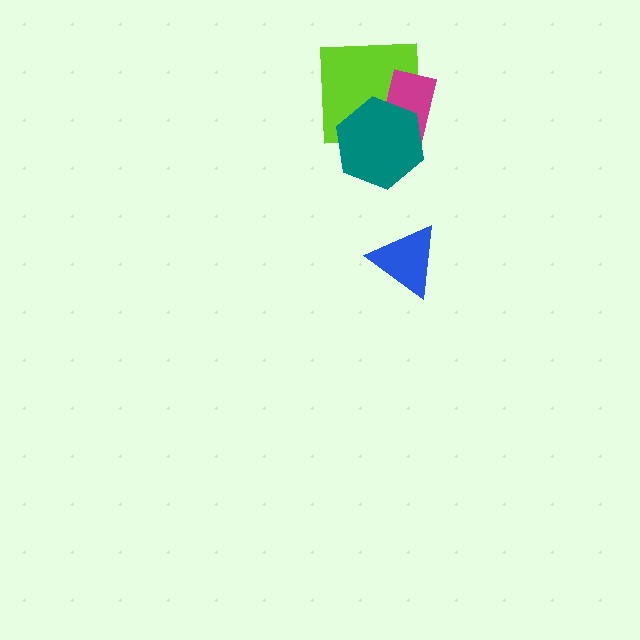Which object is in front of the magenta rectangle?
The teal hexagon is in front of the magenta rectangle.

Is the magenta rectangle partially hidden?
Yes, it is partially covered by another shape.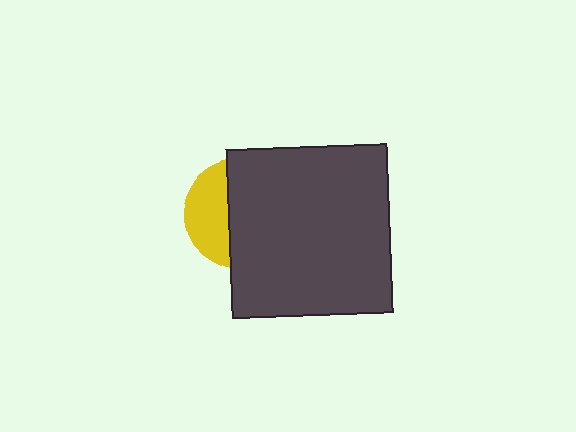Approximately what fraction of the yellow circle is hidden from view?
Roughly 64% of the yellow circle is hidden behind the dark gray rectangle.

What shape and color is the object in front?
The object in front is a dark gray rectangle.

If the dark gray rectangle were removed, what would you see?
You would see the complete yellow circle.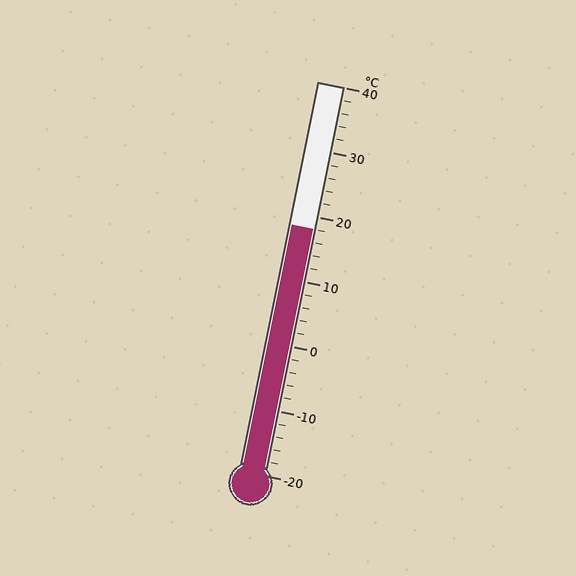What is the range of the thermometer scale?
The thermometer scale ranges from -20°C to 40°C.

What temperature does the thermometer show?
The thermometer shows approximately 18°C.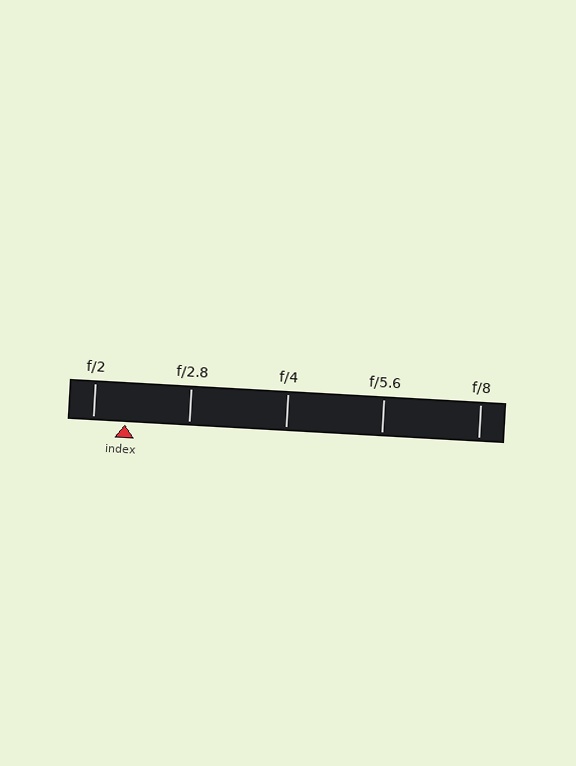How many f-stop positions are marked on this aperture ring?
There are 5 f-stop positions marked.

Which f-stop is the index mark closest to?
The index mark is closest to f/2.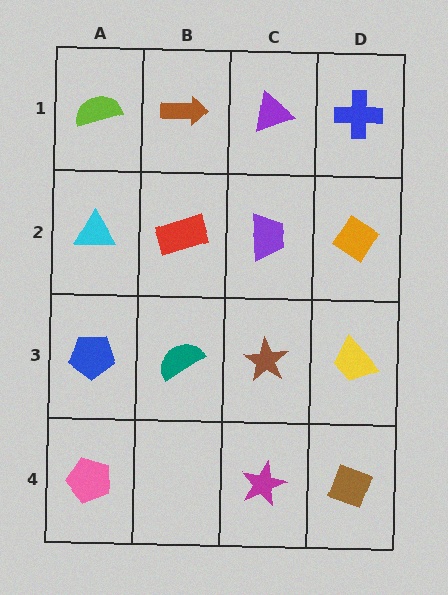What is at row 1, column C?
A purple triangle.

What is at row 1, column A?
A lime semicircle.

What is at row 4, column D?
A brown diamond.